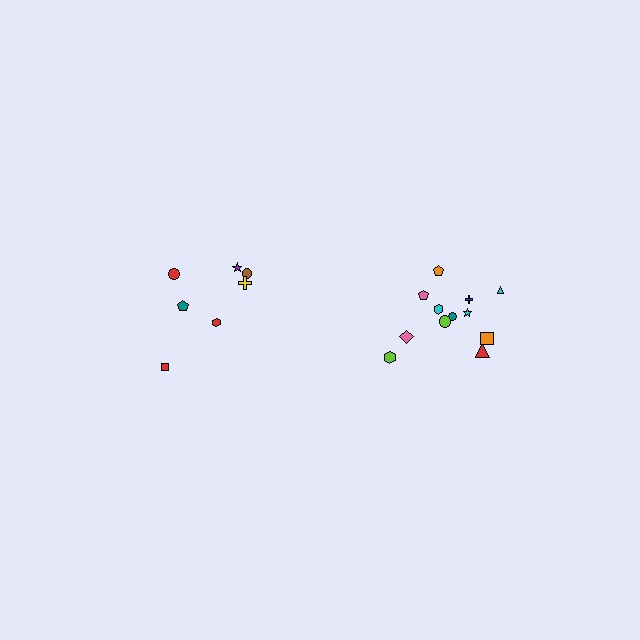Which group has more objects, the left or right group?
The right group.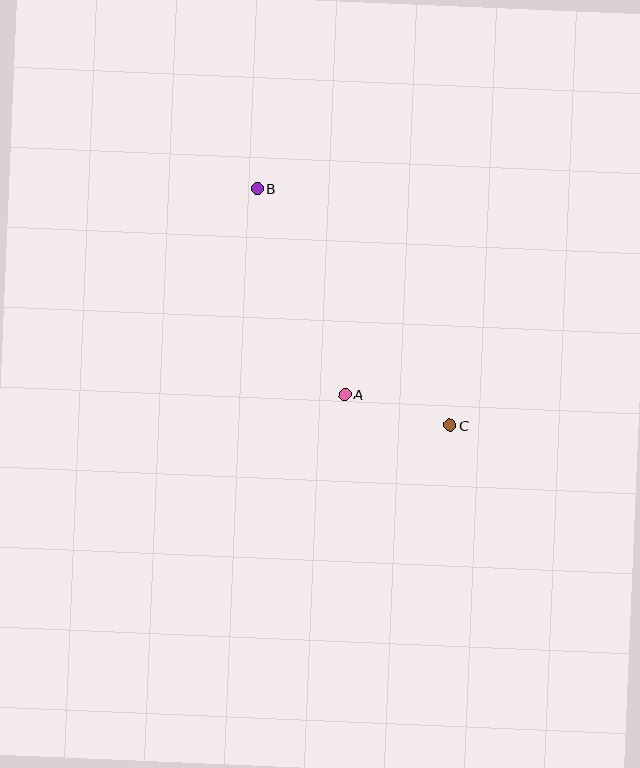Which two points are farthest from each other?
Points B and C are farthest from each other.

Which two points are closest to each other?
Points A and C are closest to each other.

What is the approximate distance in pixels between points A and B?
The distance between A and B is approximately 224 pixels.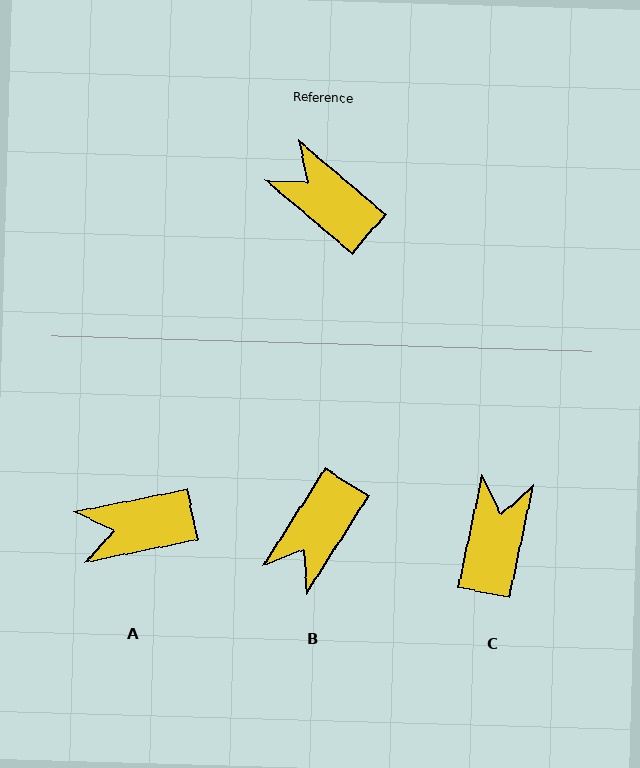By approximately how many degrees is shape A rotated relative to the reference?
Approximately 52 degrees counter-clockwise.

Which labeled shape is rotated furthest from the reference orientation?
B, about 98 degrees away.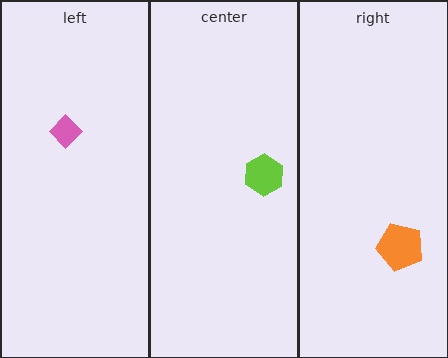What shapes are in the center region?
The lime hexagon.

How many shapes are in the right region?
1.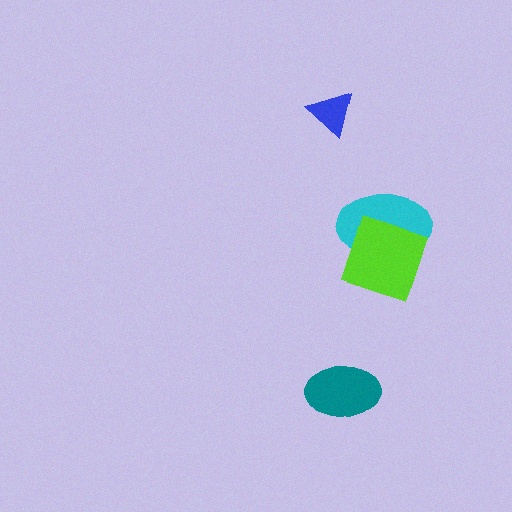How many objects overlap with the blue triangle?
0 objects overlap with the blue triangle.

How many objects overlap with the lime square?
1 object overlaps with the lime square.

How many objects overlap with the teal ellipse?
0 objects overlap with the teal ellipse.